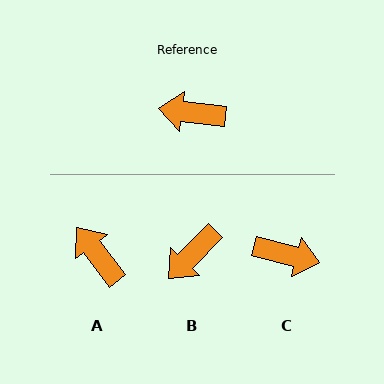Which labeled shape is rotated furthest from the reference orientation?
C, about 172 degrees away.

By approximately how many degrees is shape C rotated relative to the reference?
Approximately 172 degrees counter-clockwise.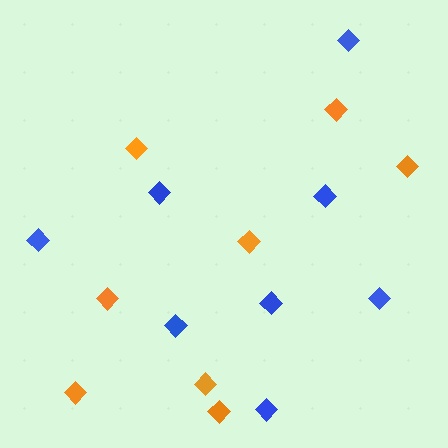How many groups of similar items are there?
There are 2 groups: one group of blue diamonds (8) and one group of orange diamonds (8).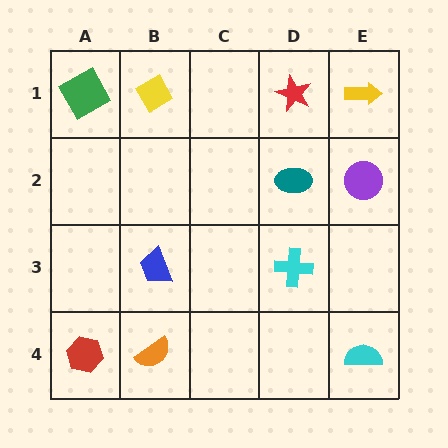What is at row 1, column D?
A red star.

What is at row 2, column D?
A teal ellipse.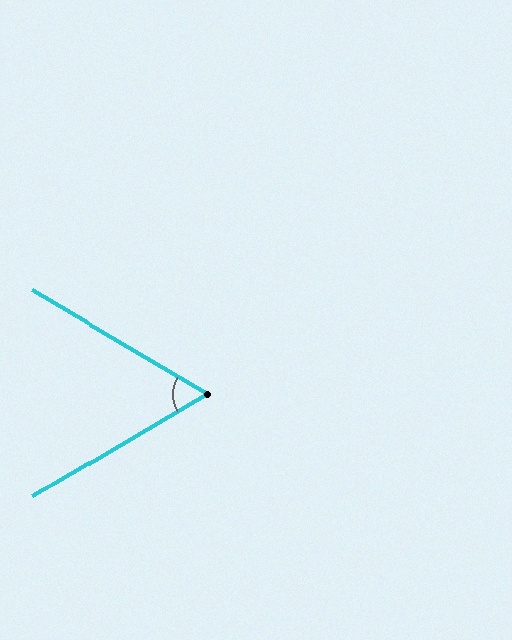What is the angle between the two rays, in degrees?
Approximately 61 degrees.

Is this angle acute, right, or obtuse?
It is acute.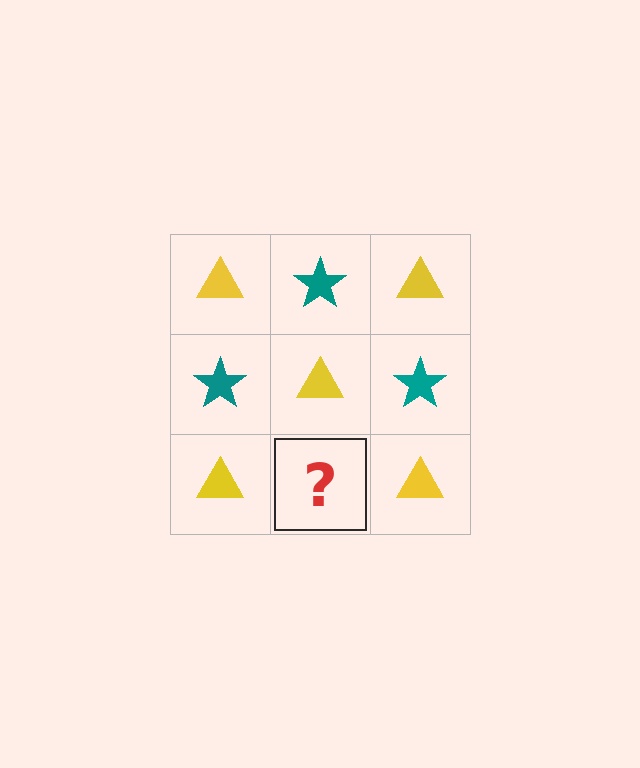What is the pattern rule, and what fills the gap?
The rule is that it alternates yellow triangle and teal star in a checkerboard pattern. The gap should be filled with a teal star.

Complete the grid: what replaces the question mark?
The question mark should be replaced with a teal star.